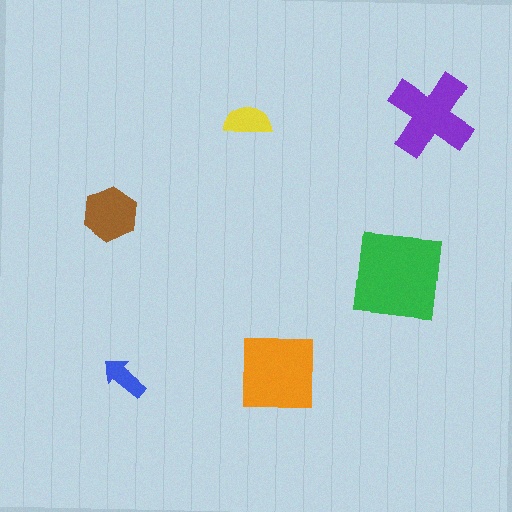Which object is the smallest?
The blue arrow.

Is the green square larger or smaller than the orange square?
Larger.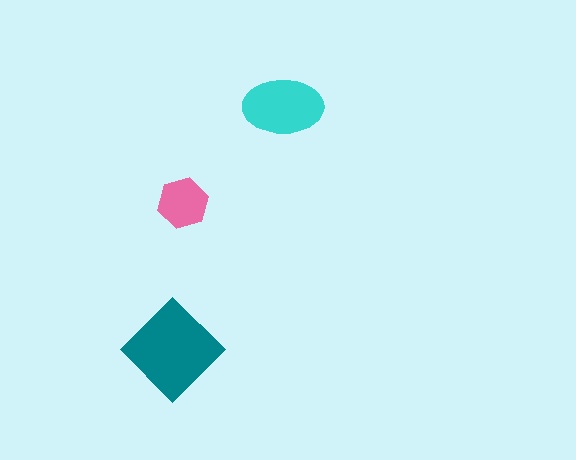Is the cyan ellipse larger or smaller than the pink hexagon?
Larger.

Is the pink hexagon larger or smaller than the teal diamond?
Smaller.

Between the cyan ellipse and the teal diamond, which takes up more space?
The teal diamond.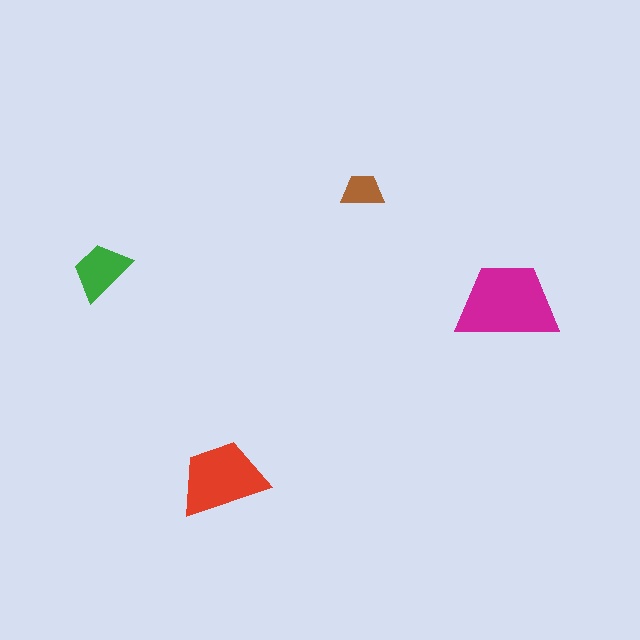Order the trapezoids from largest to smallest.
the magenta one, the red one, the green one, the brown one.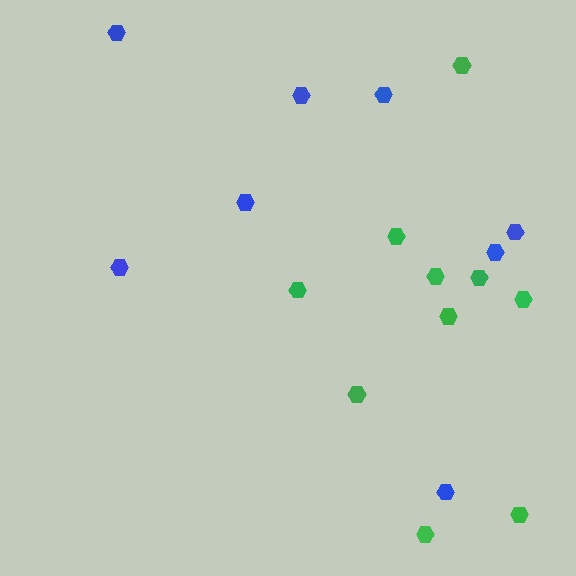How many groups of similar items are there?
There are 2 groups: one group of blue hexagons (8) and one group of green hexagons (10).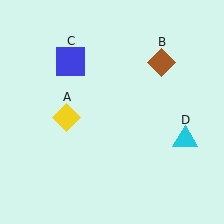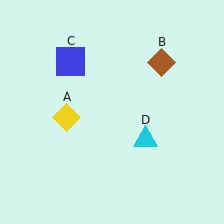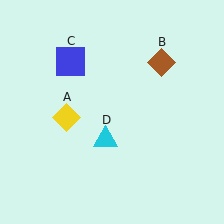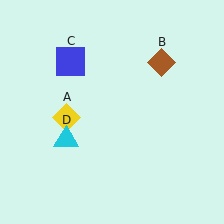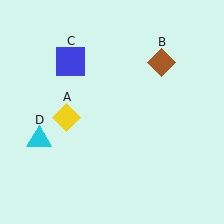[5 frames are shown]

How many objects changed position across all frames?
1 object changed position: cyan triangle (object D).